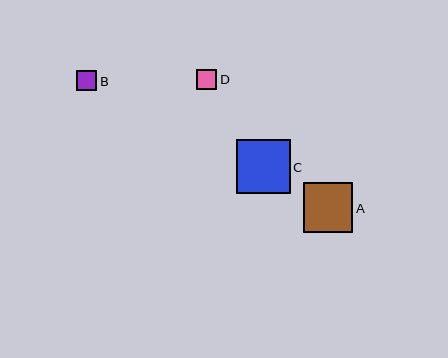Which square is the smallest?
Square B is the smallest with a size of approximately 20 pixels.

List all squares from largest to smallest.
From largest to smallest: C, A, D, B.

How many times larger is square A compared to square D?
Square A is approximately 2.5 times the size of square D.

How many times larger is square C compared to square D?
Square C is approximately 2.7 times the size of square D.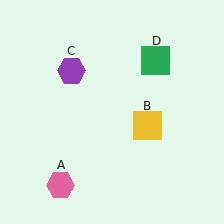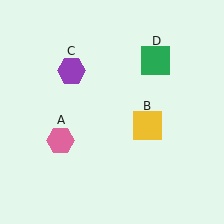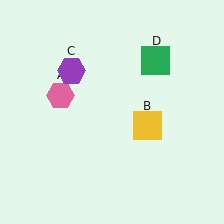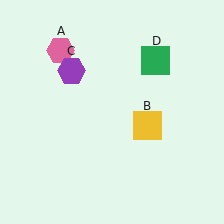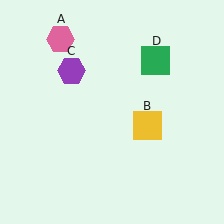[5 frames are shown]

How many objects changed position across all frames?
1 object changed position: pink hexagon (object A).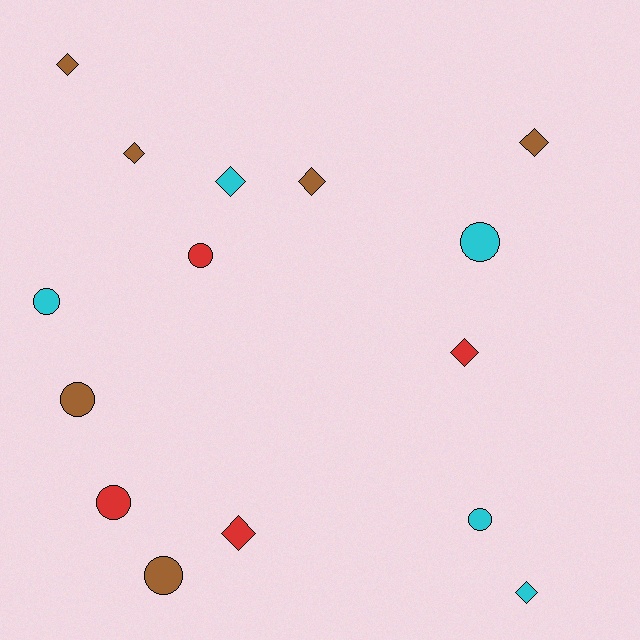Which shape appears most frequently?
Diamond, with 8 objects.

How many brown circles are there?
There are 2 brown circles.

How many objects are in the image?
There are 15 objects.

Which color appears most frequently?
Brown, with 6 objects.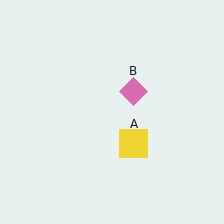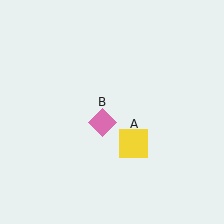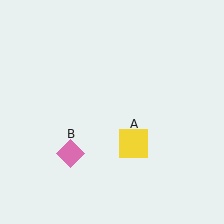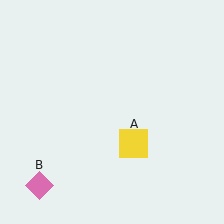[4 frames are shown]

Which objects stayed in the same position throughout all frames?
Yellow square (object A) remained stationary.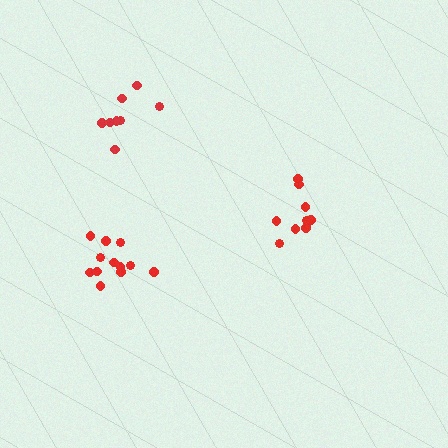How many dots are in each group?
Group 1: 12 dots, Group 2: 10 dots, Group 3: 8 dots (30 total).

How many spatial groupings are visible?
There are 3 spatial groupings.